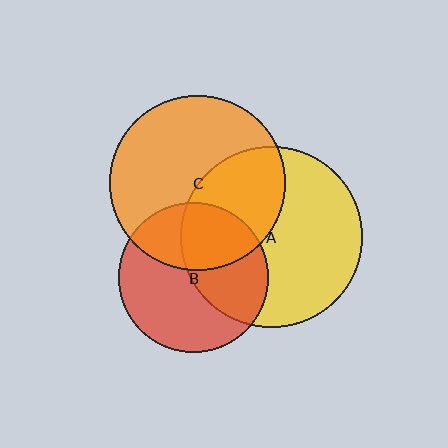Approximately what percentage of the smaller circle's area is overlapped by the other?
Approximately 35%.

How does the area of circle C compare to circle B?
Approximately 1.4 times.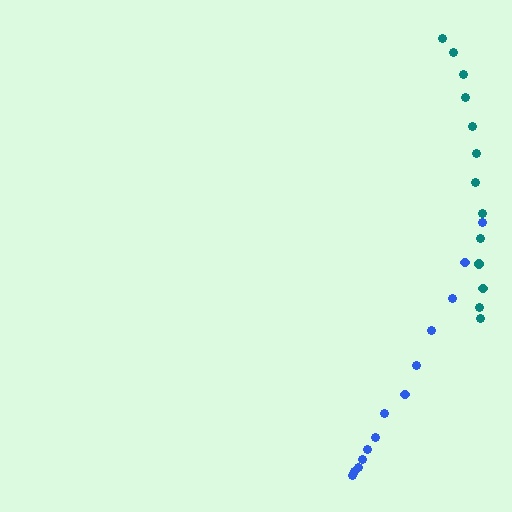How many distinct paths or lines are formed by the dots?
There are 2 distinct paths.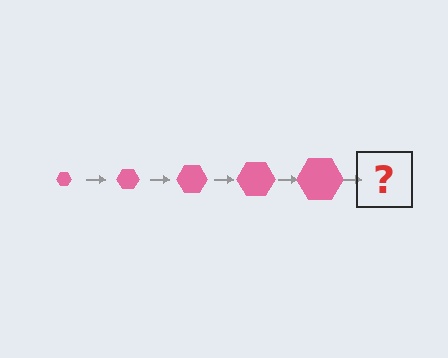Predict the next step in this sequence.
The next step is a pink hexagon, larger than the previous one.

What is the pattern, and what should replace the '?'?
The pattern is that the hexagon gets progressively larger each step. The '?' should be a pink hexagon, larger than the previous one.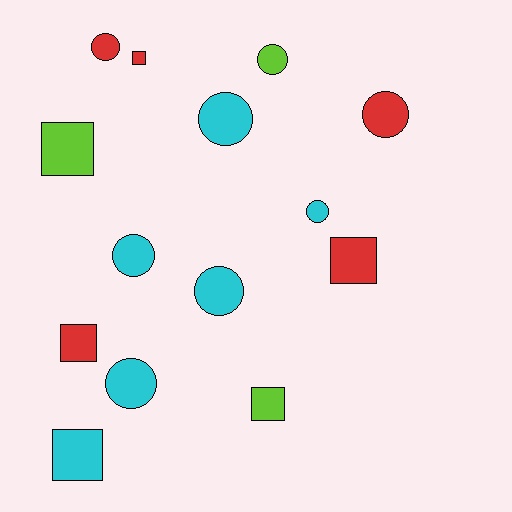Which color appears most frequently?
Cyan, with 6 objects.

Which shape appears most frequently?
Circle, with 8 objects.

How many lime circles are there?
There is 1 lime circle.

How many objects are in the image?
There are 14 objects.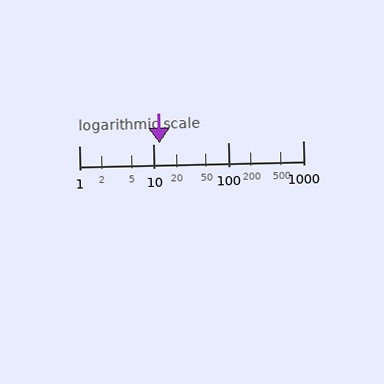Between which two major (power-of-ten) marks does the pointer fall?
The pointer is between 10 and 100.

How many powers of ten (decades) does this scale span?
The scale spans 3 decades, from 1 to 1000.